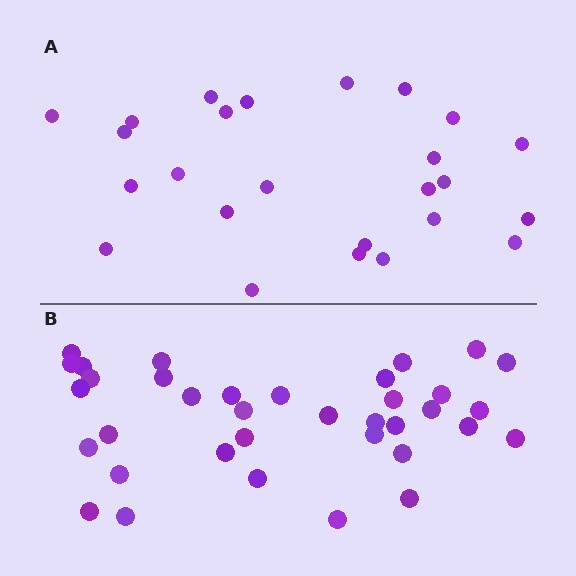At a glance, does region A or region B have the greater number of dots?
Region B (the bottom region) has more dots.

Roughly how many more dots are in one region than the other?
Region B has roughly 12 or so more dots than region A.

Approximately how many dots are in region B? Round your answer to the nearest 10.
About 40 dots. (The exact count is 36, which rounds to 40.)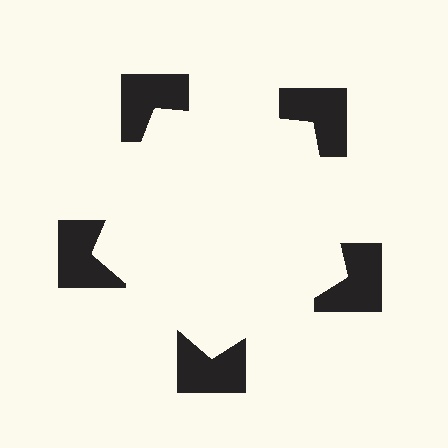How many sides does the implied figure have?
5 sides.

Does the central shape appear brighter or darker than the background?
It typically appears slightly brighter than the background, even though no actual brightness change is drawn.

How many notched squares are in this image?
There are 5 — one at each vertex of the illusory pentagon.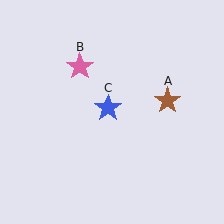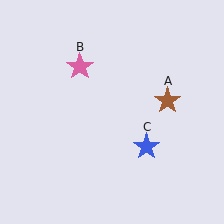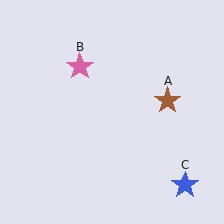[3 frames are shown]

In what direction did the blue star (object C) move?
The blue star (object C) moved down and to the right.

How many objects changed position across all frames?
1 object changed position: blue star (object C).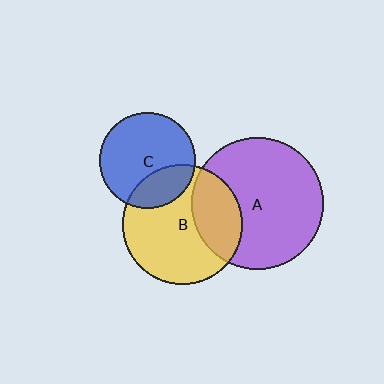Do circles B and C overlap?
Yes.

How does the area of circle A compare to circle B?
Approximately 1.2 times.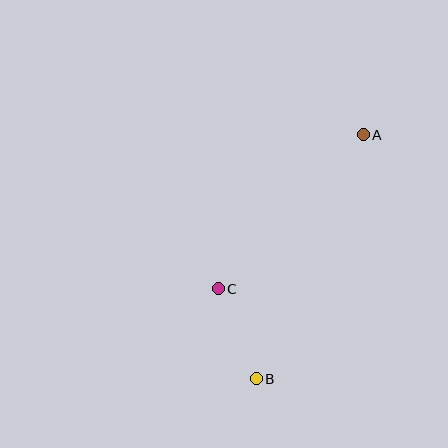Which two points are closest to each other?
Points B and C are closest to each other.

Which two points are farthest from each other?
Points A and B are farthest from each other.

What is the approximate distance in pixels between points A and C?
The distance between A and C is approximately 211 pixels.